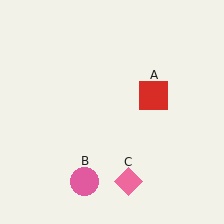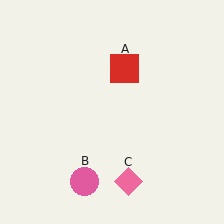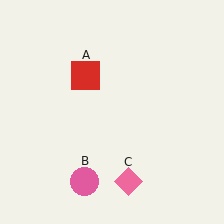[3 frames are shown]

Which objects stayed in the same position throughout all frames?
Pink circle (object B) and pink diamond (object C) remained stationary.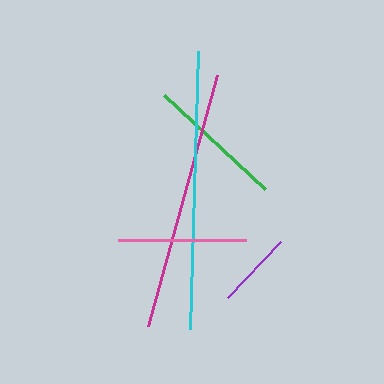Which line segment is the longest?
The cyan line is the longest at approximately 278 pixels.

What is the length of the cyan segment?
The cyan segment is approximately 278 pixels long.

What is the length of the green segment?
The green segment is approximately 137 pixels long.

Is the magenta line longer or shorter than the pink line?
The magenta line is longer than the pink line.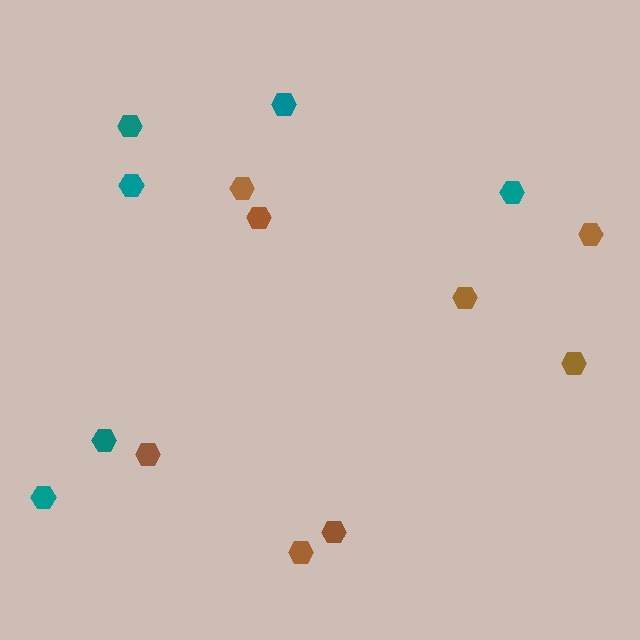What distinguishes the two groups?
There are 2 groups: one group of brown hexagons (8) and one group of teal hexagons (6).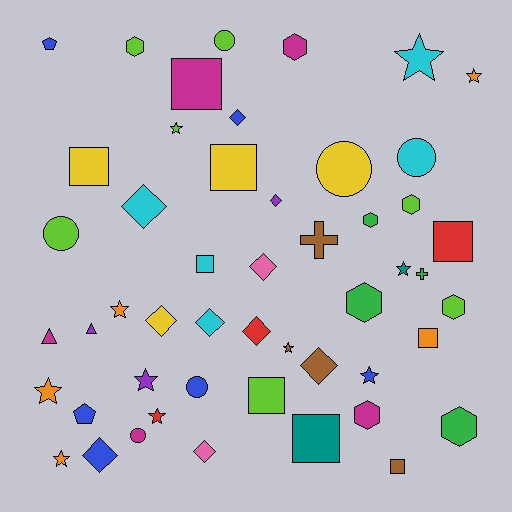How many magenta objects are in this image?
There are 5 magenta objects.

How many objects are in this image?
There are 50 objects.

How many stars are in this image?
There are 11 stars.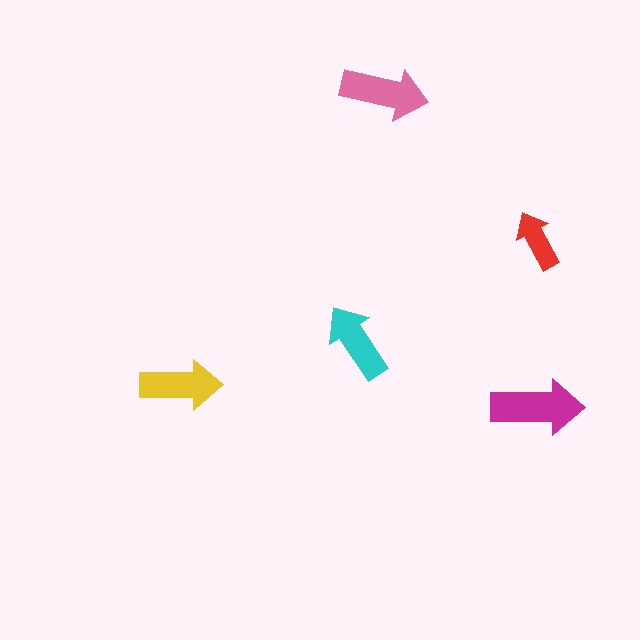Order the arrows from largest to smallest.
the magenta one, the pink one, the yellow one, the cyan one, the red one.